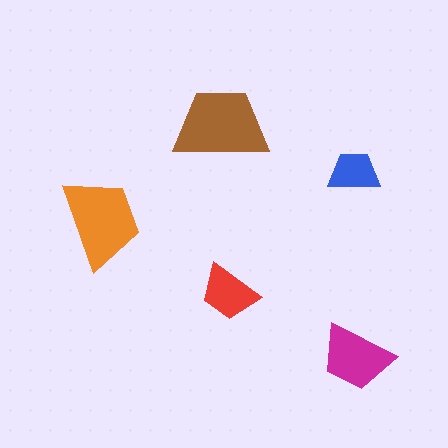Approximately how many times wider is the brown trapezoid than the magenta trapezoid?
About 1.5 times wider.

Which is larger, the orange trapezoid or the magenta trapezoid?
The orange one.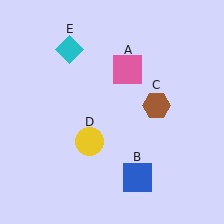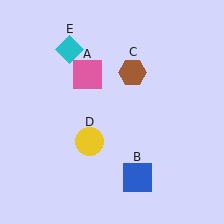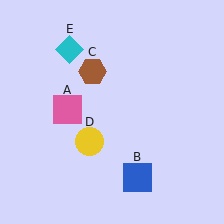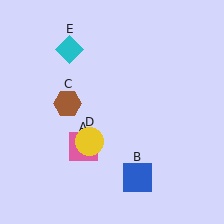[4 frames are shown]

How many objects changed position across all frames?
2 objects changed position: pink square (object A), brown hexagon (object C).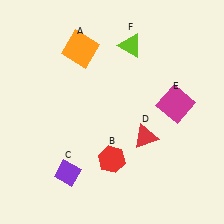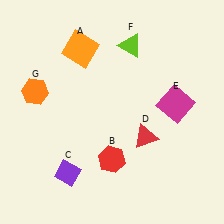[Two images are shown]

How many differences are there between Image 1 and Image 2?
There is 1 difference between the two images.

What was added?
An orange hexagon (G) was added in Image 2.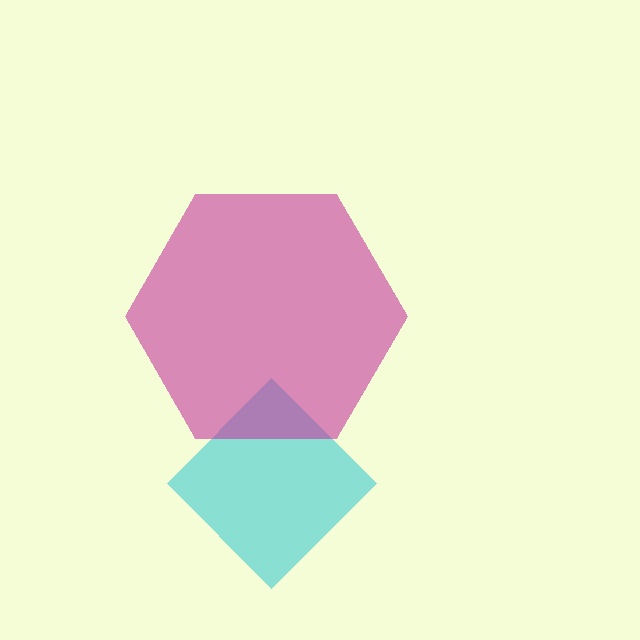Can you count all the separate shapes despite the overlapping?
Yes, there are 2 separate shapes.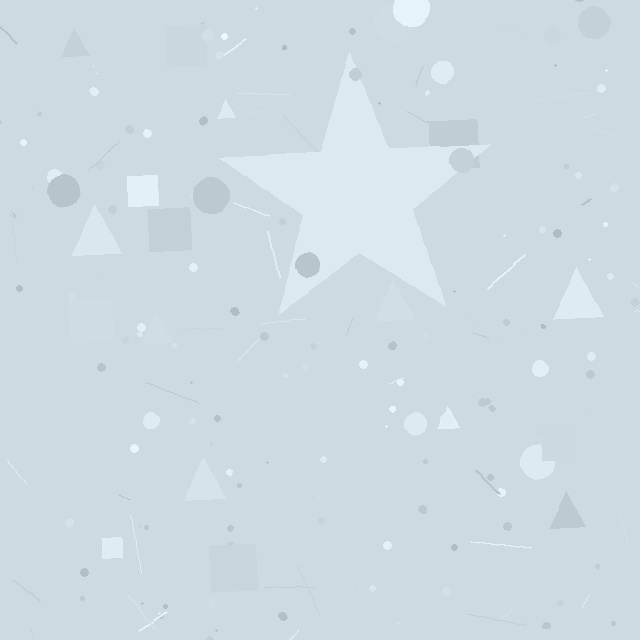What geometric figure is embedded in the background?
A star is embedded in the background.